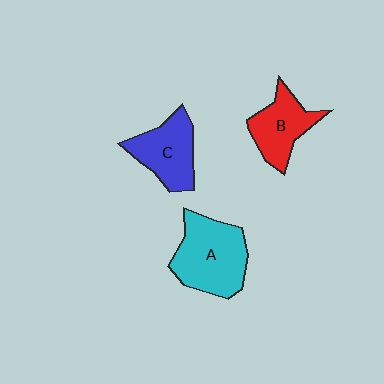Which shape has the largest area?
Shape A (cyan).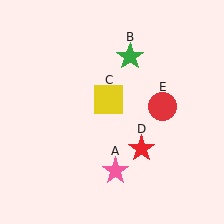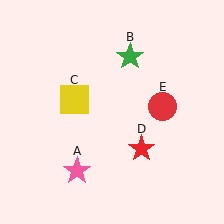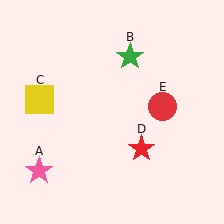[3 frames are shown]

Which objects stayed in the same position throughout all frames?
Green star (object B) and red star (object D) and red circle (object E) remained stationary.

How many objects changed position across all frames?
2 objects changed position: pink star (object A), yellow square (object C).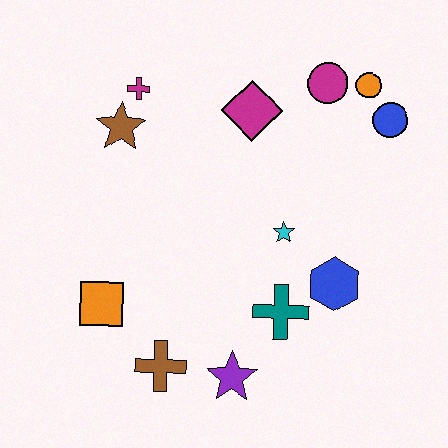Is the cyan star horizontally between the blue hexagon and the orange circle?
No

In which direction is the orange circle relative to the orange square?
The orange circle is to the right of the orange square.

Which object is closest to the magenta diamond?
The magenta circle is closest to the magenta diamond.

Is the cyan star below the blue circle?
Yes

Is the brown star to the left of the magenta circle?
Yes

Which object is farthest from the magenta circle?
The brown cross is farthest from the magenta circle.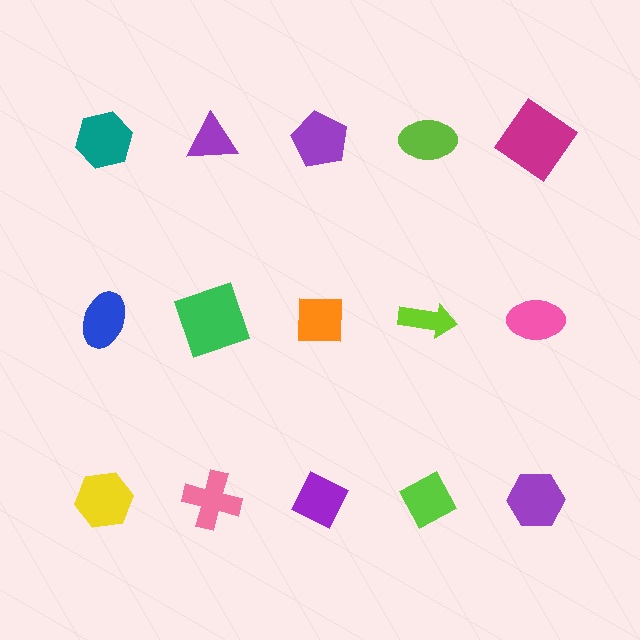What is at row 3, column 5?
A purple hexagon.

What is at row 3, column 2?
A pink cross.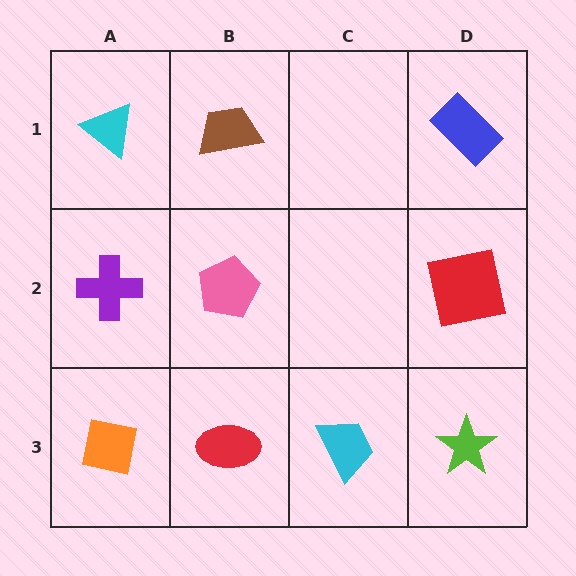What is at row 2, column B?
A pink pentagon.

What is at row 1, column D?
A blue rectangle.